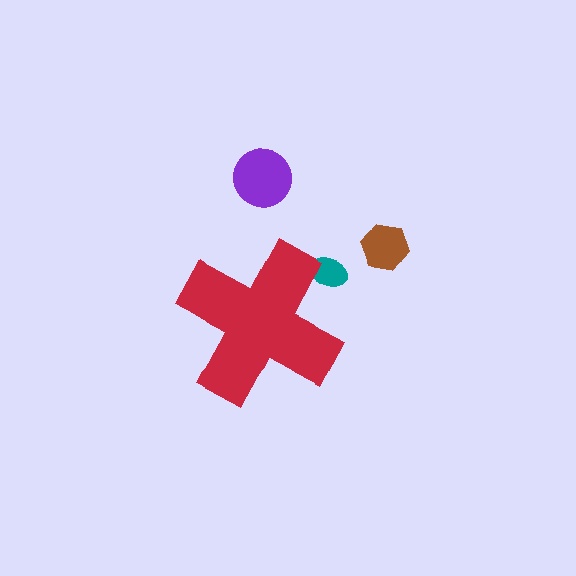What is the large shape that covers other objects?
A red cross.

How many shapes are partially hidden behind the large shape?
1 shape is partially hidden.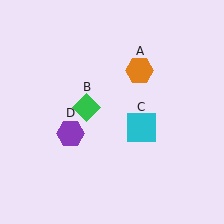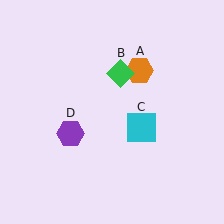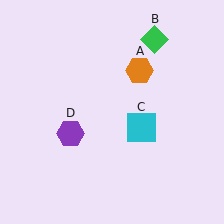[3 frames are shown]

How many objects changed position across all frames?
1 object changed position: green diamond (object B).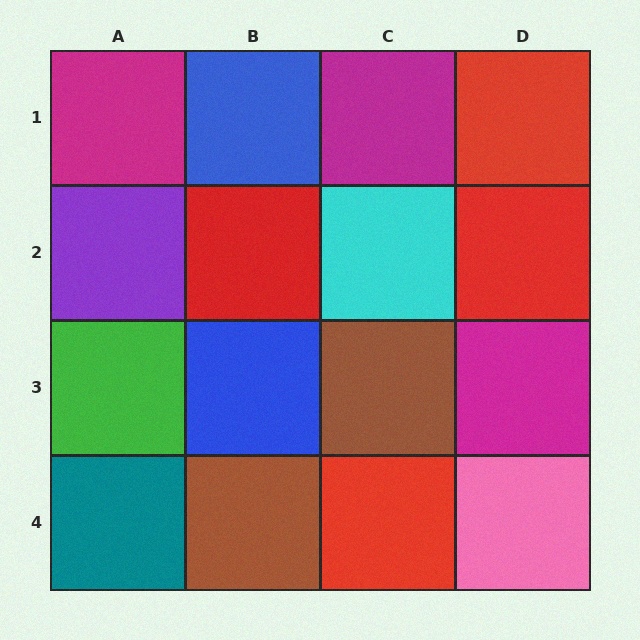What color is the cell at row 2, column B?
Red.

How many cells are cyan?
1 cell is cyan.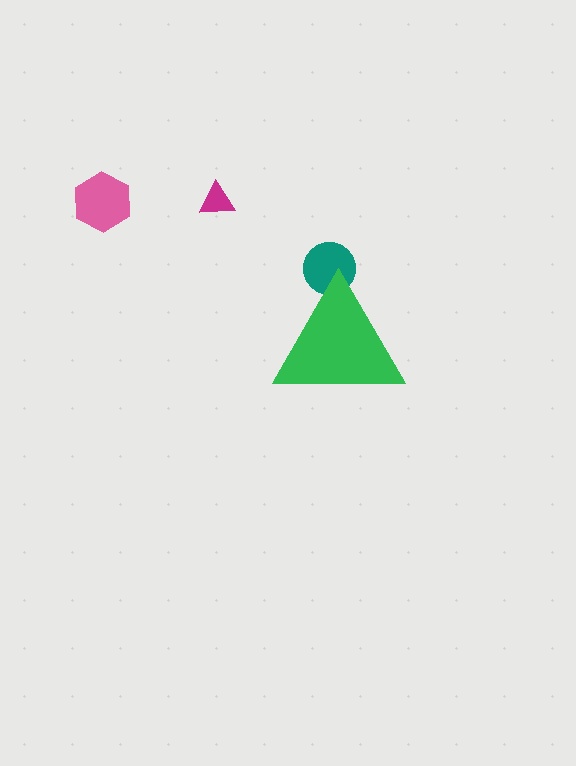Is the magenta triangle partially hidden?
No, the magenta triangle is fully visible.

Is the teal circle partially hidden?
Yes, the teal circle is partially hidden behind the green triangle.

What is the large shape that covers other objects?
A green triangle.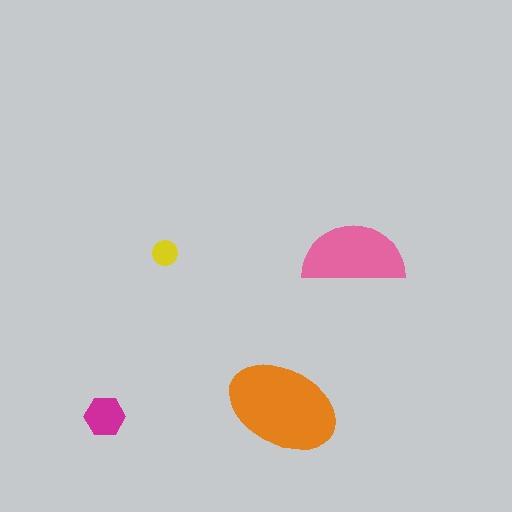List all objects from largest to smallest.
The orange ellipse, the pink semicircle, the magenta hexagon, the yellow circle.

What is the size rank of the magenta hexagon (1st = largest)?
3rd.